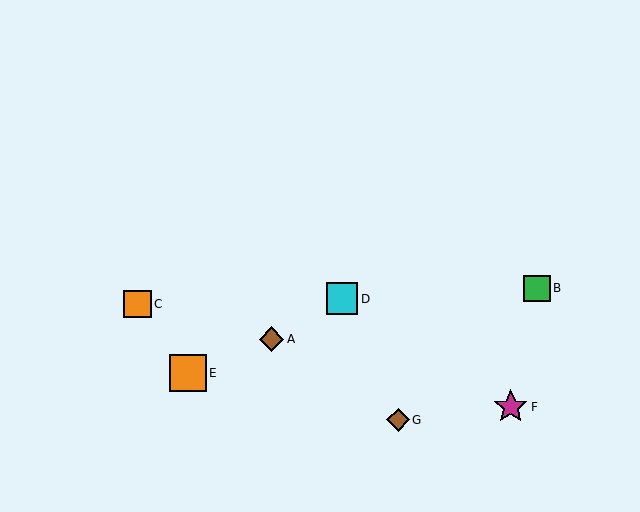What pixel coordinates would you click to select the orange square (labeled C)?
Click at (137, 304) to select the orange square C.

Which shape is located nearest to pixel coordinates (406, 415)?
The brown diamond (labeled G) at (398, 420) is nearest to that location.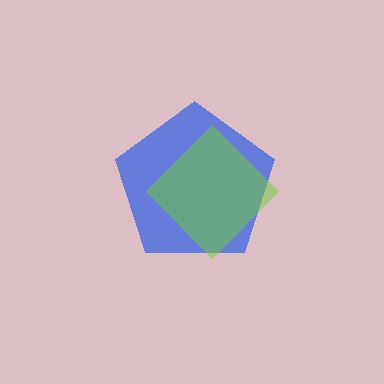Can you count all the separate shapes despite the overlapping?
Yes, there are 2 separate shapes.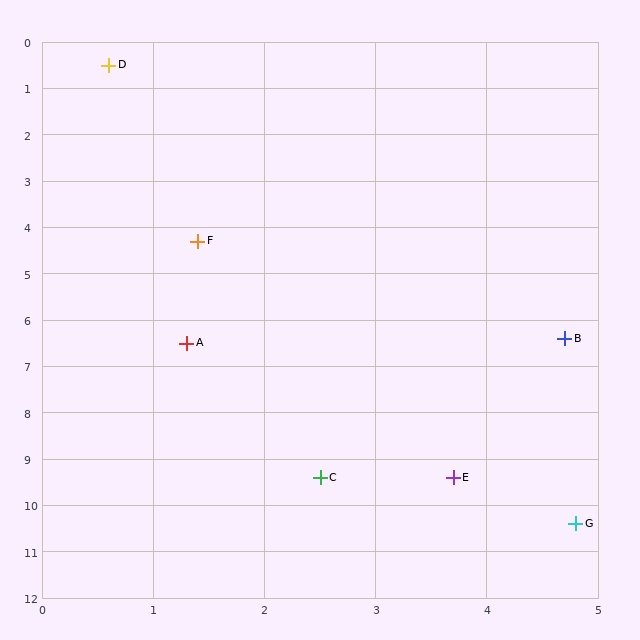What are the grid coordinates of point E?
Point E is at approximately (3.7, 9.4).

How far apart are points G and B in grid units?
Points G and B are about 4.0 grid units apart.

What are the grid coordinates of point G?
Point G is at approximately (4.8, 10.4).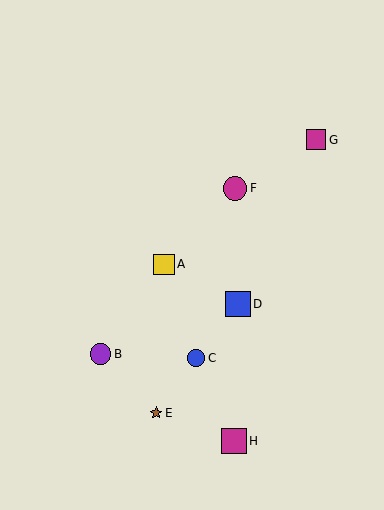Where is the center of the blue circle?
The center of the blue circle is at (196, 358).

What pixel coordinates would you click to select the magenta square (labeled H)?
Click at (234, 441) to select the magenta square H.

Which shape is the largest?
The magenta square (labeled H) is the largest.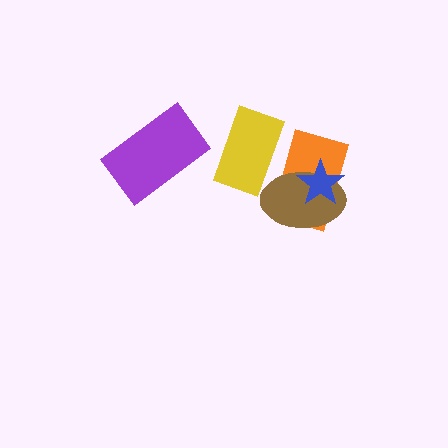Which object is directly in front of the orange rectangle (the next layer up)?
The brown ellipse is directly in front of the orange rectangle.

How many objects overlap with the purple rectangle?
0 objects overlap with the purple rectangle.